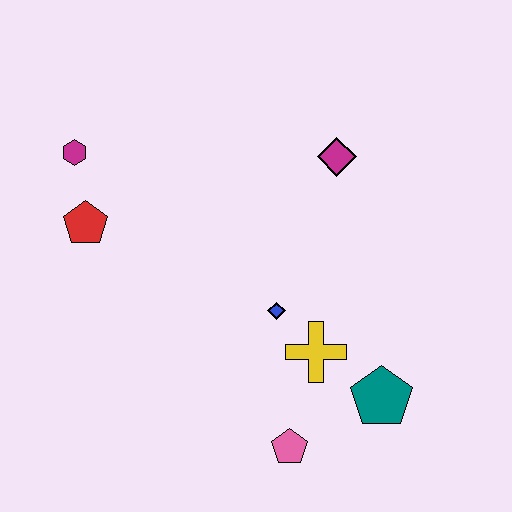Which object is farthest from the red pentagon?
The teal pentagon is farthest from the red pentagon.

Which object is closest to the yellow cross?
The blue diamond is closest to the yellow cross.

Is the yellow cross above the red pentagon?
No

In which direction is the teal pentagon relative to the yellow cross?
The teal pentagon is to the right of the yellow cross.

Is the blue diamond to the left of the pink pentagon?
Yes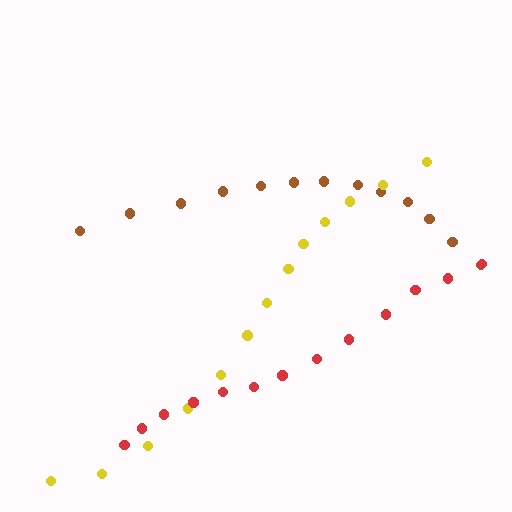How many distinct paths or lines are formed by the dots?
There are 3 distinct paths.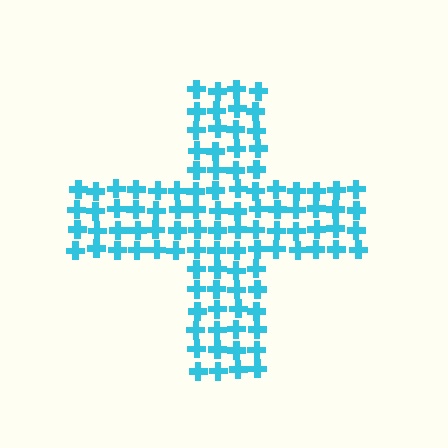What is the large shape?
The large shape is a cross.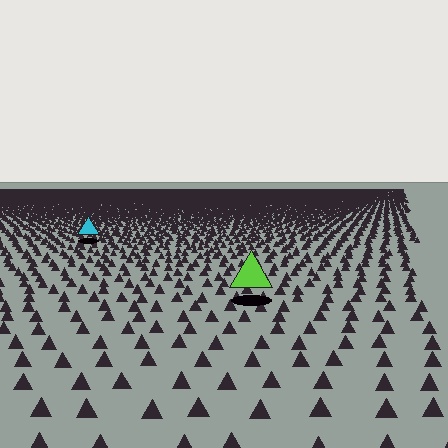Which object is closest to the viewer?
The lime triangle is closest. The texture marks near it are larger and more spread out.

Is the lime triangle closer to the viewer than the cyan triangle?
Yes. The lime triangle is closer — you can tell from the texture gradient: the ground texture is coarser near it.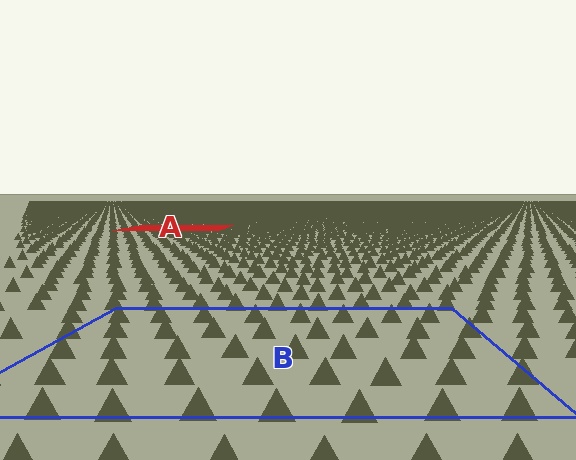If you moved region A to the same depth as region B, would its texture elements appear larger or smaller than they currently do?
They would appear larger. At a closer depth, the same texture elements are projected at a bigger on-screen size.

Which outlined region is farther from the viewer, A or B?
Region A is farther from the viewer — the texture elements inside it appear smaller and more densely packed.